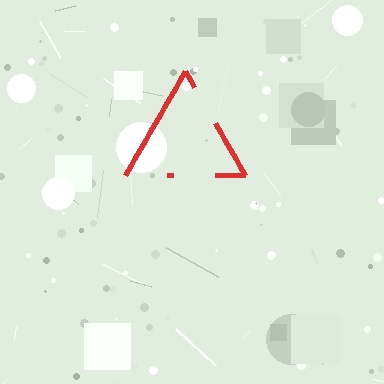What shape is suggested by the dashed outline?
The dashed outline suggests a triangle.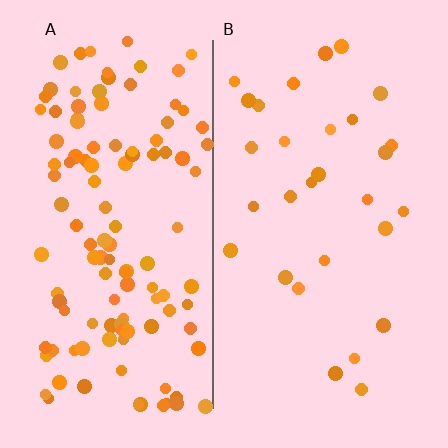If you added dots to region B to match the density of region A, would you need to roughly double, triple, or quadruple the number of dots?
Approximately quadruple.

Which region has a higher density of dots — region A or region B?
A (the left).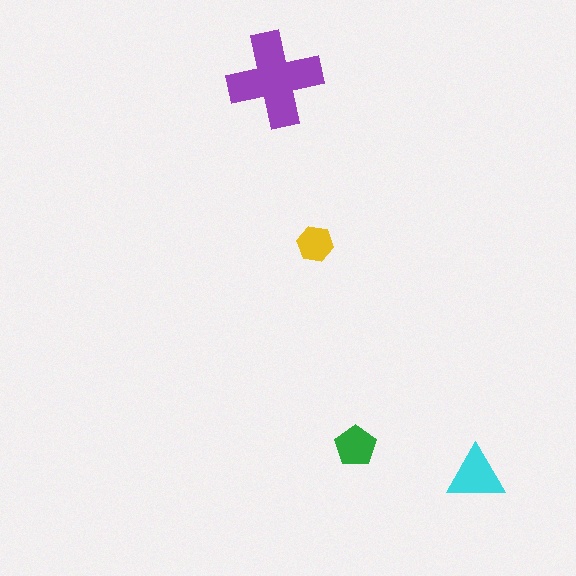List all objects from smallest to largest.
The yellow hexagon, the green pentagon, the cyan triangle, the purple cross.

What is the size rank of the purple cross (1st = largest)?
1st.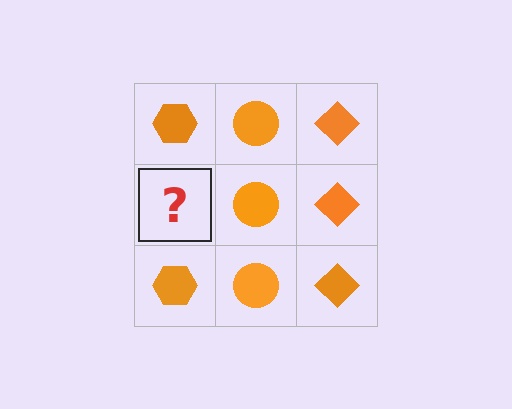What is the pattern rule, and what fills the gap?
The rule is that each column has a consistent shape. The gap should be filled with an orange hexagon.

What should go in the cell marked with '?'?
The missing cell should contain an orange hexagon.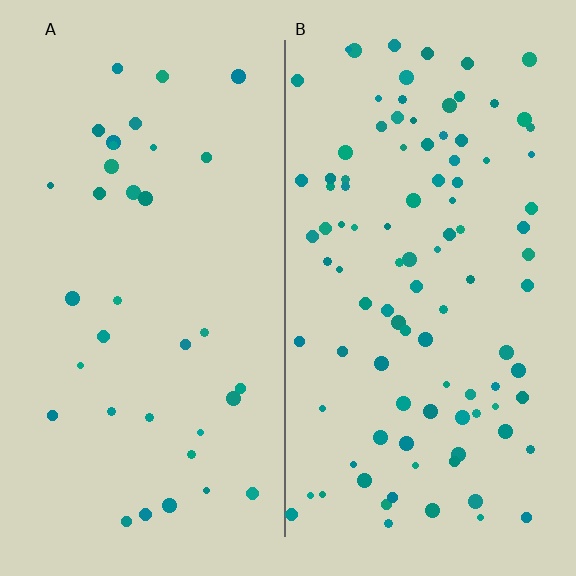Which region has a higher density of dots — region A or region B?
B (the right).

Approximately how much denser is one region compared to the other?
Approximately 2.9× — region B over region A.